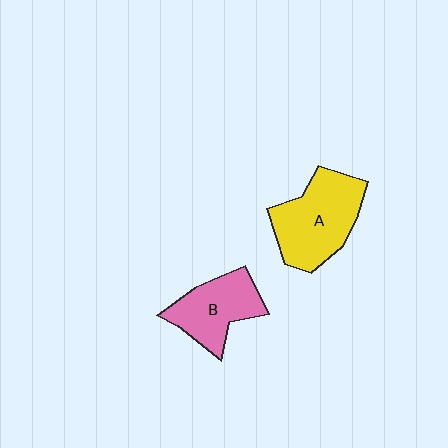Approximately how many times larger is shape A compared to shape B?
Approximately 1.3 times.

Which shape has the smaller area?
Shape B (pink).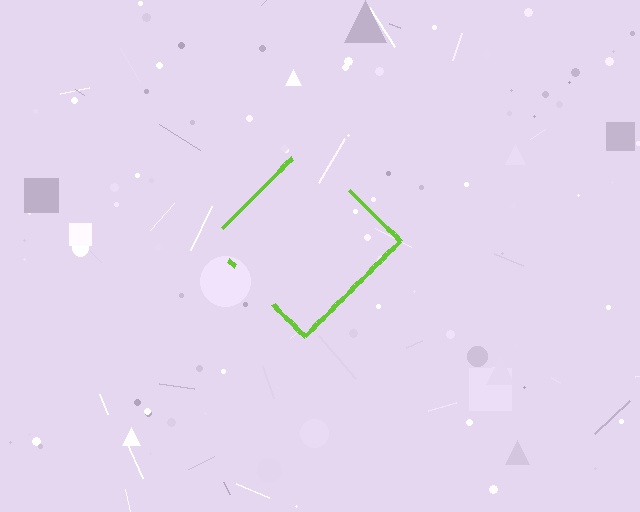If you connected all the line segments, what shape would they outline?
They would outline a diamond.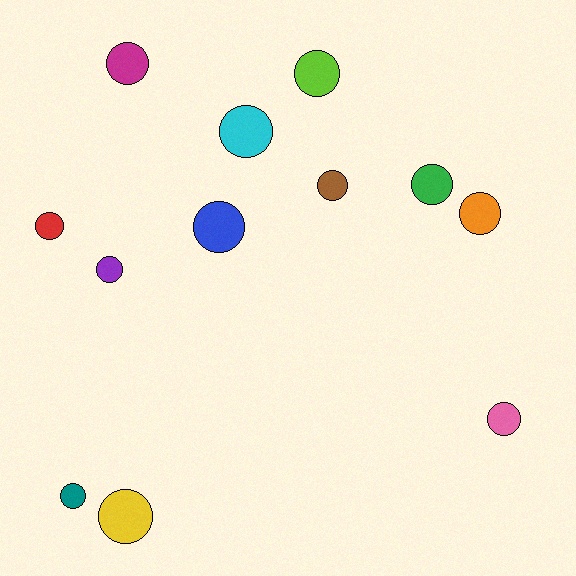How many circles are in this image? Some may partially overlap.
There are 12 circles.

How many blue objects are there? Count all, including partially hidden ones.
There is 1 blue object.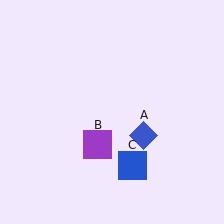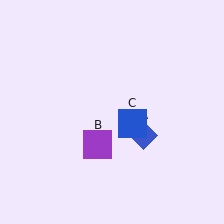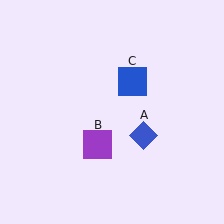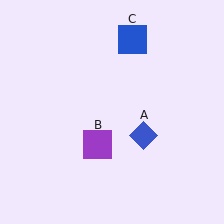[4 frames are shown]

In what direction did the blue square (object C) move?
The blue square (object C) moved up.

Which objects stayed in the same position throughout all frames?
Blue diamond (object A) and purple square (object B) remained stationary.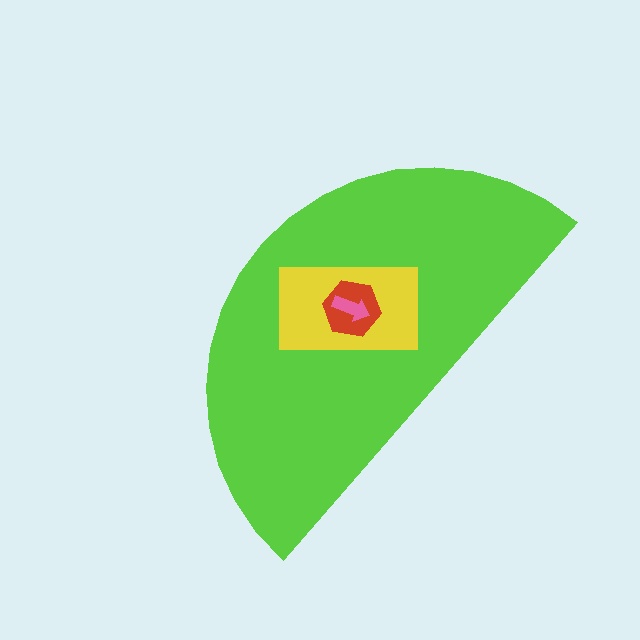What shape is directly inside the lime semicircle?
The yellow rectangle.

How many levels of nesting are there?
4.